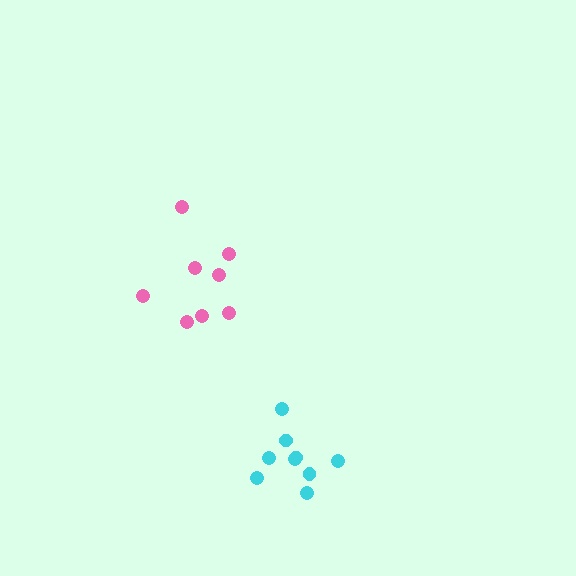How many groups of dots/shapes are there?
There are 2 groups.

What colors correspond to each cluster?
The clusters are colored: pink, cyan.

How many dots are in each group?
Group 1: 8 dots, Group 2: 9 dots (17 total).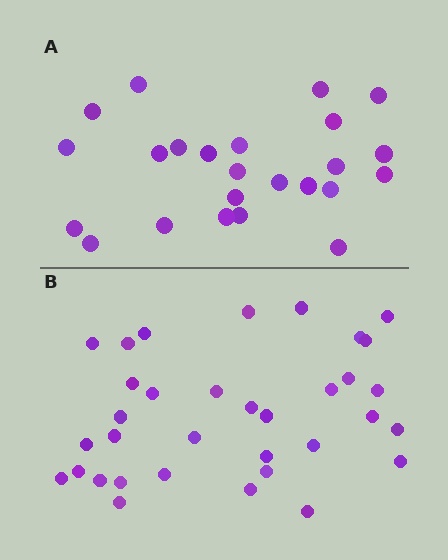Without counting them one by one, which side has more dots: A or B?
Region B (the bottom region) has more dots.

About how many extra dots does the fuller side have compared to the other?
Region B has roughly 10 or so more dots than region A.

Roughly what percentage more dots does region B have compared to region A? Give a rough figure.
About 40% more.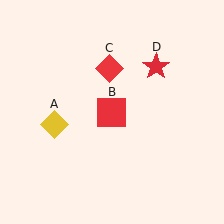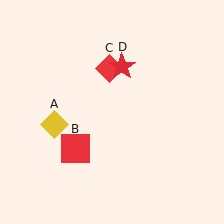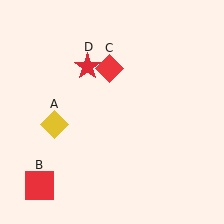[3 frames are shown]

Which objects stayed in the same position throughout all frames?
Yellow diamond (object A) and red diamond (object C) remained stationary.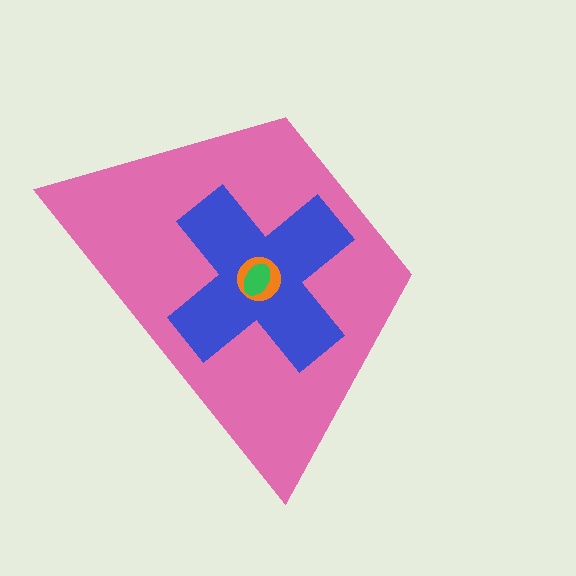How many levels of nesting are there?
4.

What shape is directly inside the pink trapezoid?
The blue cross.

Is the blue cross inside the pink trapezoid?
Yes.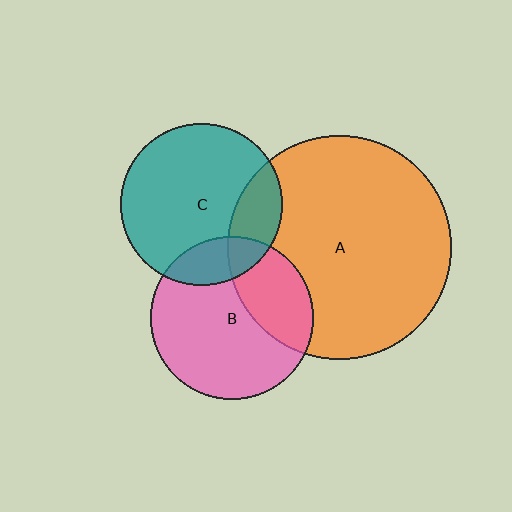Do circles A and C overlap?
Yes.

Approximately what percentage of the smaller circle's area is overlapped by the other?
Approximately 20%.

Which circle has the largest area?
Circle A (orange).